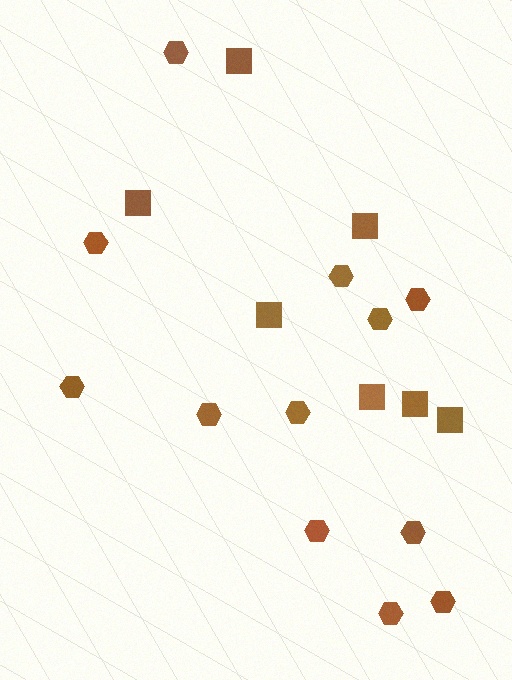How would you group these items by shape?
There are 2 groups: one group of hexagons (12) and one group of squares (7).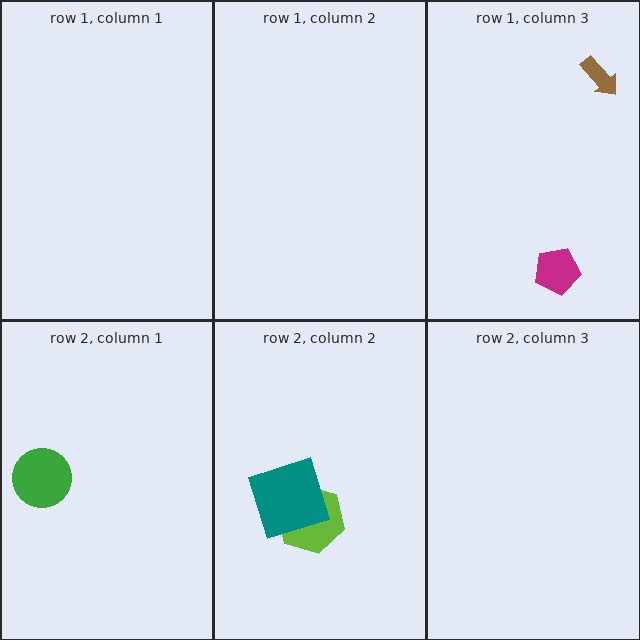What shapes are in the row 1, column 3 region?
The magenta pentagon, the brown arrow.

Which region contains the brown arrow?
The row 1, column 3 region.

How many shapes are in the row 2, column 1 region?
1.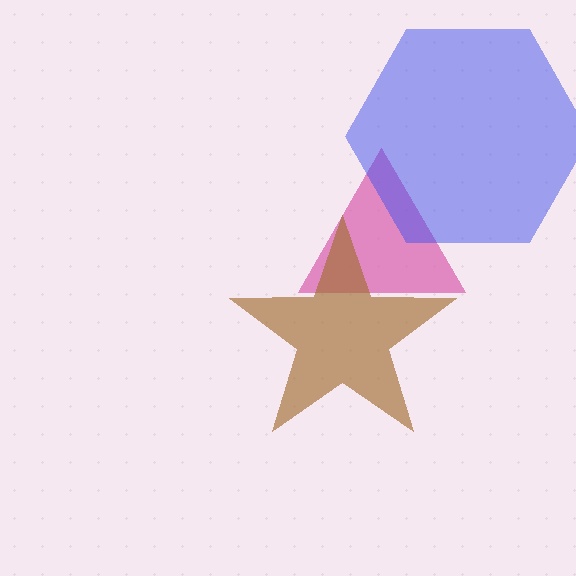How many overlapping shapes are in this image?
There are 3 overlapping shapes in the image.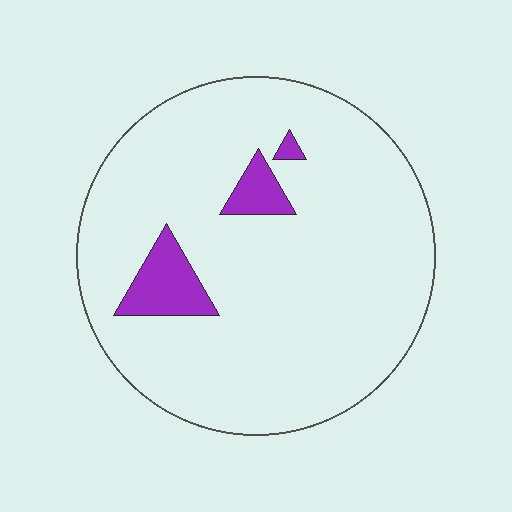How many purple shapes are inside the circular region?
3.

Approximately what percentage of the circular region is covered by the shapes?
Approximately 10%.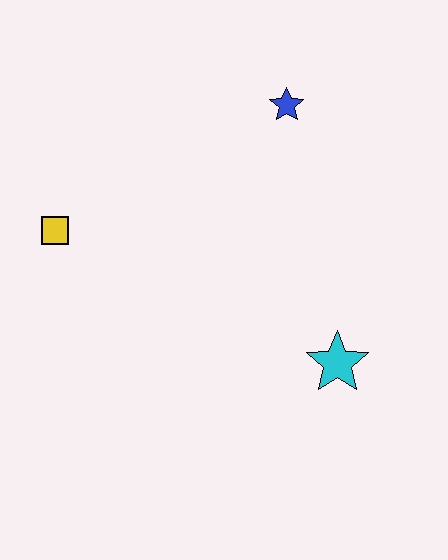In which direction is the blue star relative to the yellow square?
The blue star is to the right of the yellow square.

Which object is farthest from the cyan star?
The yellow square is farthest from the cyan star.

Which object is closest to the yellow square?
The blue star is closest to the yellow square.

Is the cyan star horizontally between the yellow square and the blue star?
No